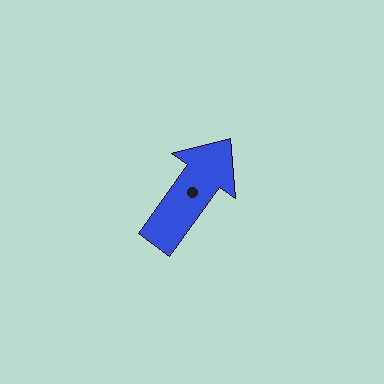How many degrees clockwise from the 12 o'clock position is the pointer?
Approximately 36 degrees.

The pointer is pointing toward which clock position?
Roughly 1 o'clock.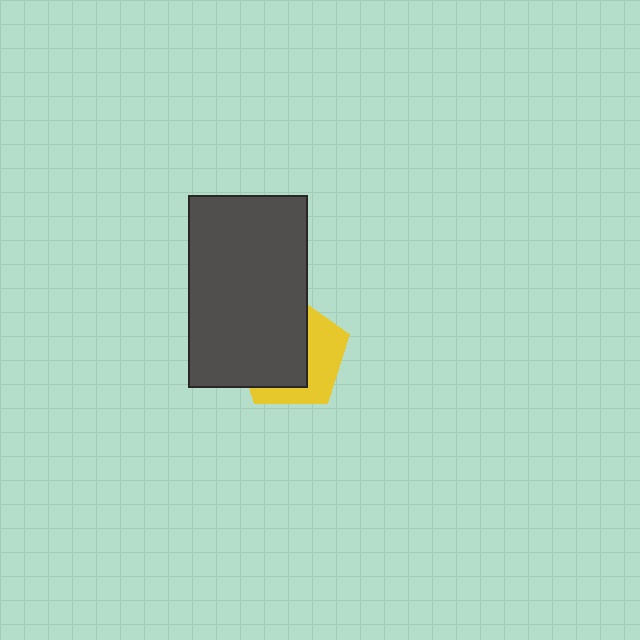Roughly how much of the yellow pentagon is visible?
A small part of it is visible (roughly 41%).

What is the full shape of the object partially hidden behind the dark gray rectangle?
The partially hidden object is a yellow pentagon.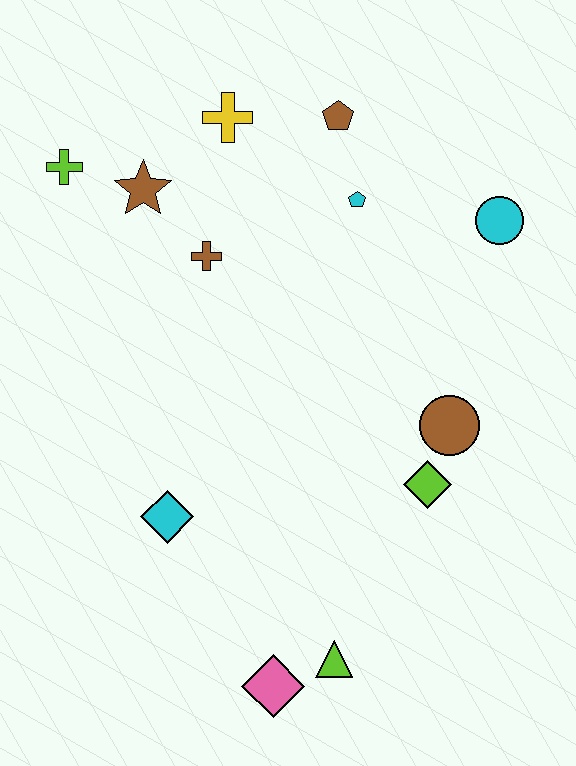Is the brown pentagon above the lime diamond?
Yes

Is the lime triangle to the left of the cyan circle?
Yes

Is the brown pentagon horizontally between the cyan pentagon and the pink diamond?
Yes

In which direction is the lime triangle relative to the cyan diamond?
The lime triangle is to the right of the cyan diamond.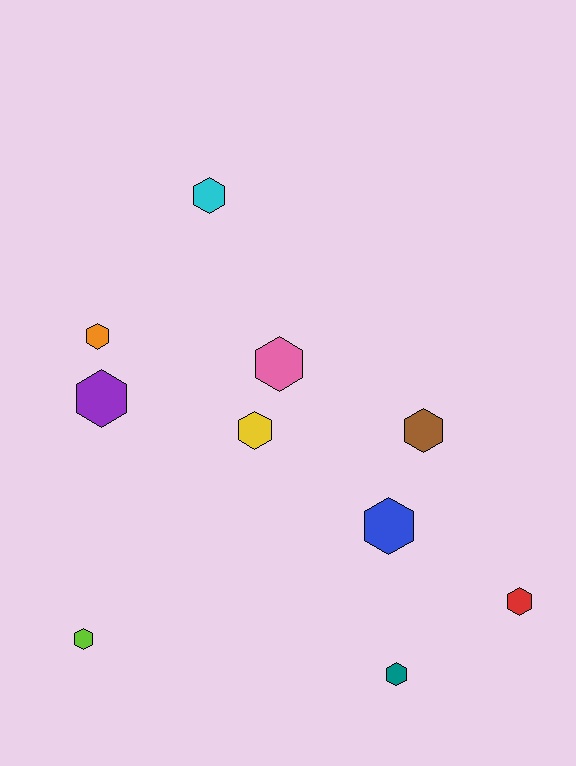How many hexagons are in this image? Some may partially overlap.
There are 10 hexagons.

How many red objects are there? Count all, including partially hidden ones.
There is 1 red object.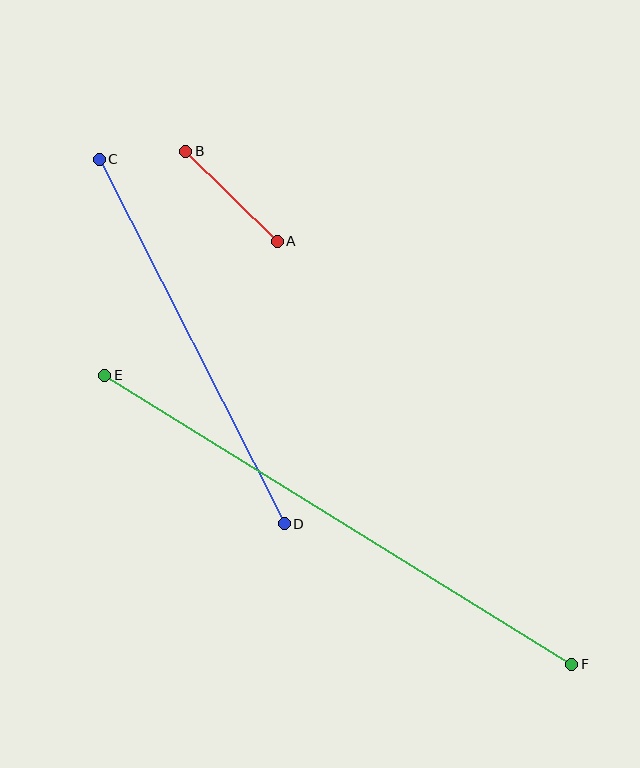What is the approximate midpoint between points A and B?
The midpoint is at approximately (232, 196) pixels.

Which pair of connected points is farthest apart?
Points E and F are farthest apart.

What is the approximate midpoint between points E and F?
The midpoint is at approximately (338, 520) pixels.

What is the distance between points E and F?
The distance is approximately 549 pixels.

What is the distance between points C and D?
The distance is approximately 409 pixels.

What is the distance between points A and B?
The distance is approximately 129 pixels.